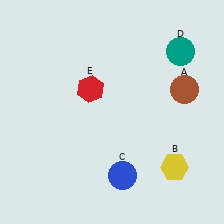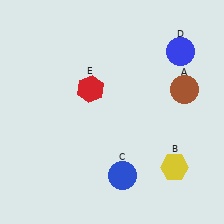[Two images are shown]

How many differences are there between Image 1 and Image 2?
There is 1 difference between the two images.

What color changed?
The circle (D) changed from teal in Image 1 to blue in Image 2.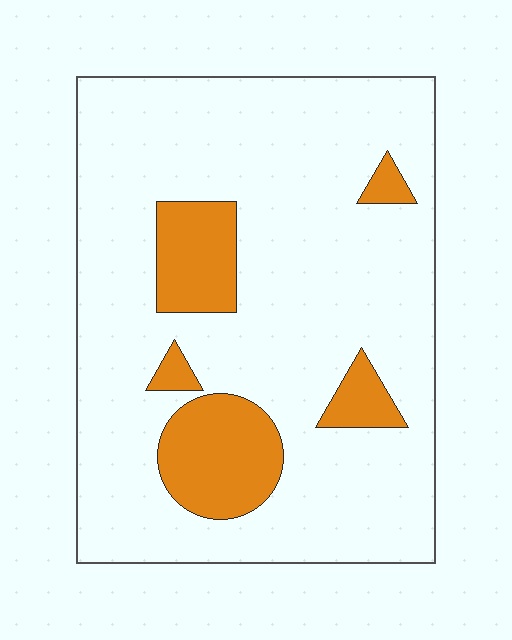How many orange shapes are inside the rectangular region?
5.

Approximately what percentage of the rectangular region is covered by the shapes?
Approximately 15%.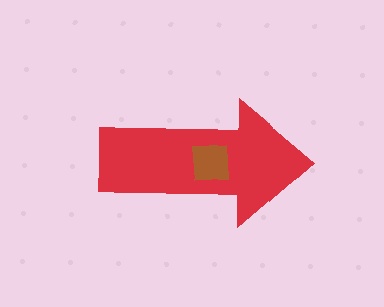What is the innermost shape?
The brown square.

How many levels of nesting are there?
2.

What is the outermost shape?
The red arrow.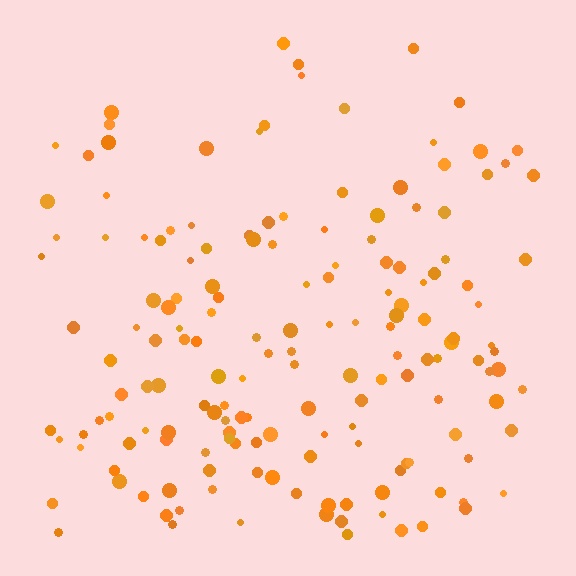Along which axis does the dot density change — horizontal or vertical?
Vertical.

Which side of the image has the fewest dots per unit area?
The top.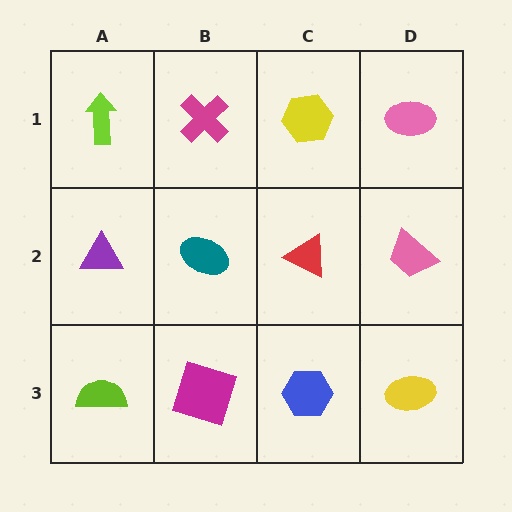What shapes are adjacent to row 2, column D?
A pink ellipse (row 1, column D), a yellow ellipse (row 3, column D), a red triangle (row 2, column C).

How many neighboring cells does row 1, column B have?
3.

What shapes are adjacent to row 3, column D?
A pink trapezoid (row 2, column D), a blue hexagon (row 3, column C).